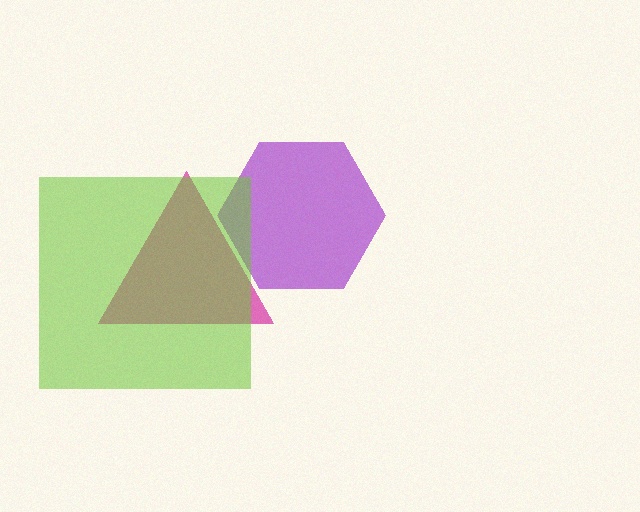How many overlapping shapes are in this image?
There are 3 overlapping shapes in the image.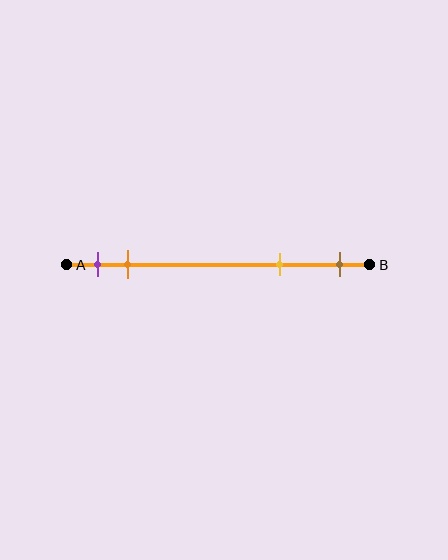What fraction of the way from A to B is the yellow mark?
The yellow mark is approximately 70% (0.7) of the way from A to B.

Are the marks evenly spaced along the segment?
No, the marks are not evenly spaced.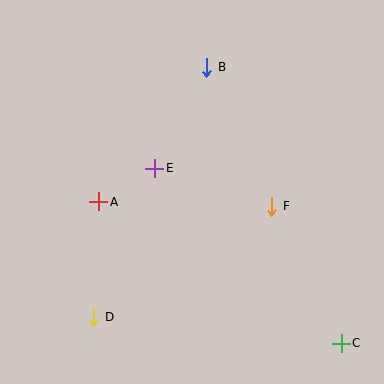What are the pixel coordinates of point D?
Point D is at (94, 317).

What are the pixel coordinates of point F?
Point F is at (272, 206).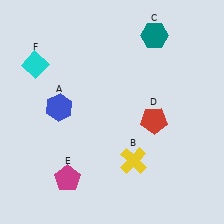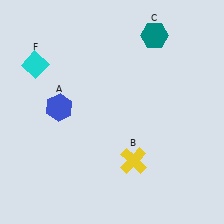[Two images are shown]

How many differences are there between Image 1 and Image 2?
There are 2 differences between the two images.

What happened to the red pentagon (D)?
The red pentagon (D) was removed in Image 2. It was in the bottom-right area of Image 1.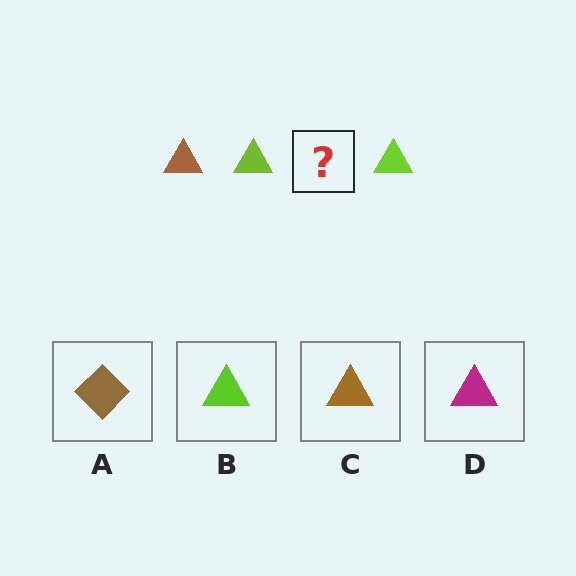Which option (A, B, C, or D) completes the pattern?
C.